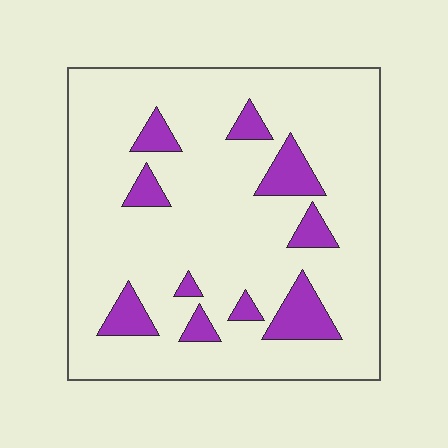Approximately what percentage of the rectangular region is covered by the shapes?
Approximately 15%.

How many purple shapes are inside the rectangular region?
10.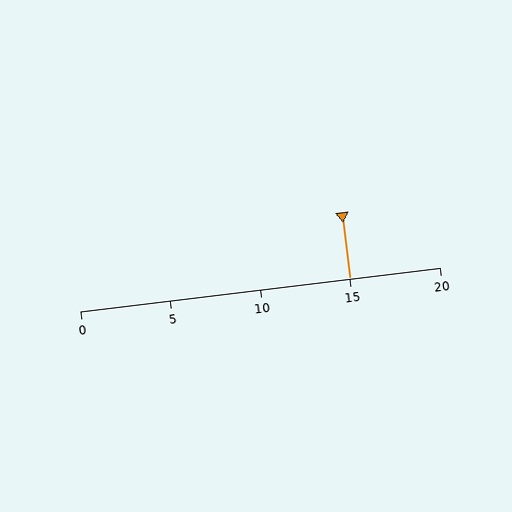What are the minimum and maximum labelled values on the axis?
The axis runs from 0 to 20.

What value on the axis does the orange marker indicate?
The marker indicates approximately 15.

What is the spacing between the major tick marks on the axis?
The major ticks are spaced 5 apart.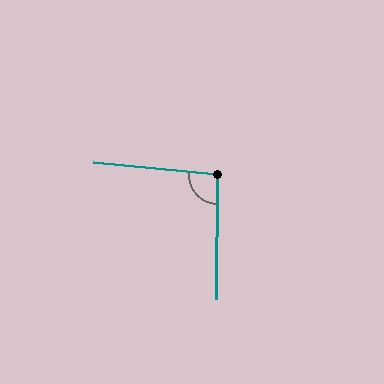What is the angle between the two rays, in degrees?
Approximately 95 degrees.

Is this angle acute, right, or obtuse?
It is obtuse.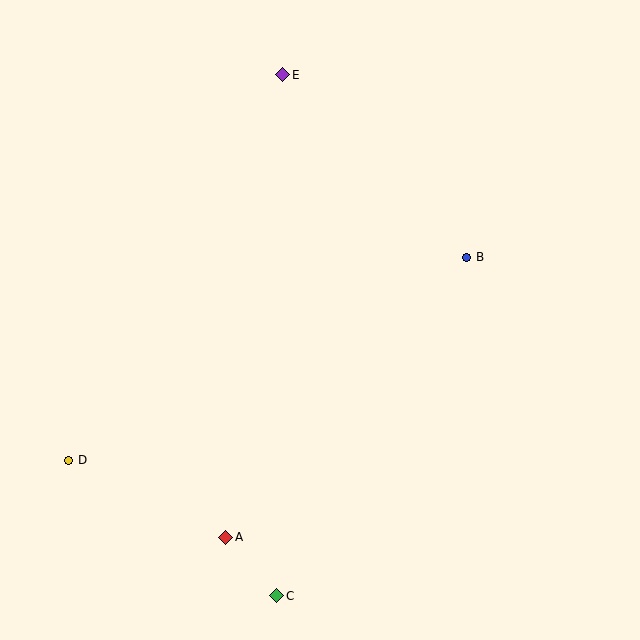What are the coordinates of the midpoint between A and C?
The midpoint between A and C is at (251, 566).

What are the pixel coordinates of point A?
Point A is at (226, 537).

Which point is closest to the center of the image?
Point B at (467, 257) is closest to the center.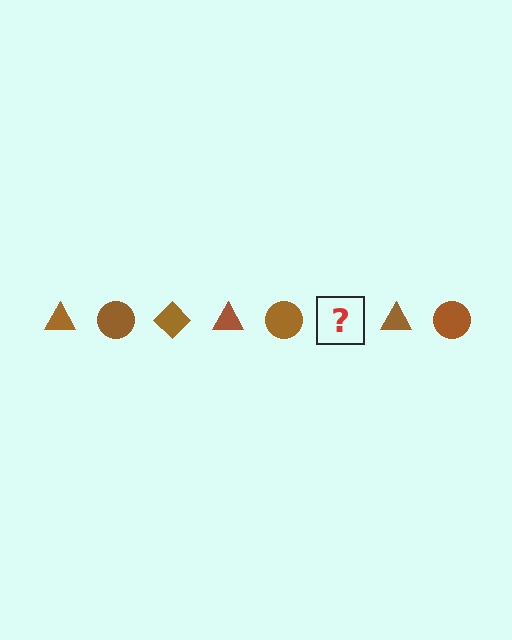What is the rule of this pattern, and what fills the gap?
The rule is that the pattern cycles through triangle, circle, diamond shapes in brown. The gap should be filled with a brown diamond.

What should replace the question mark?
The question mark should be replaced with a brown diamond.